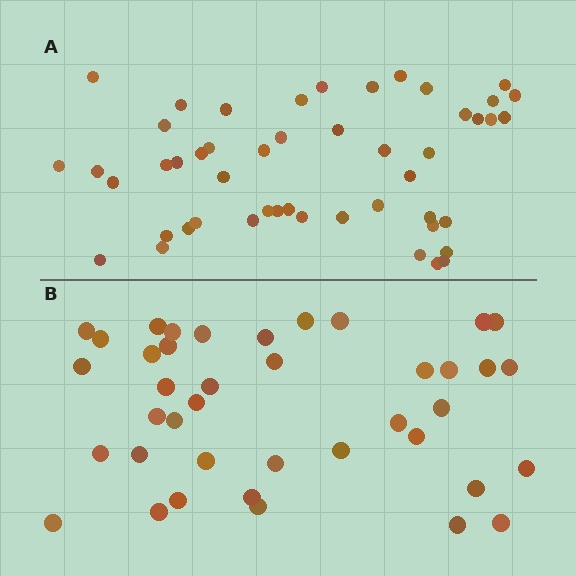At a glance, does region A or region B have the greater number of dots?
Region A (the top region) has more dots.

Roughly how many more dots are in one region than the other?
Region A has roughly 8 or so more dots than region B.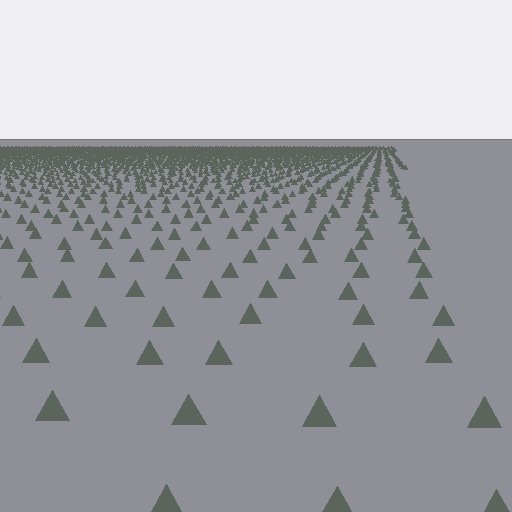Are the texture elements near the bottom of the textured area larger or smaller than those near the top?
Larger. Near the bottom, elements are closer to the viewer and appear at a bigger on-screen size.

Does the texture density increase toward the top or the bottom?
Density increases toward the top.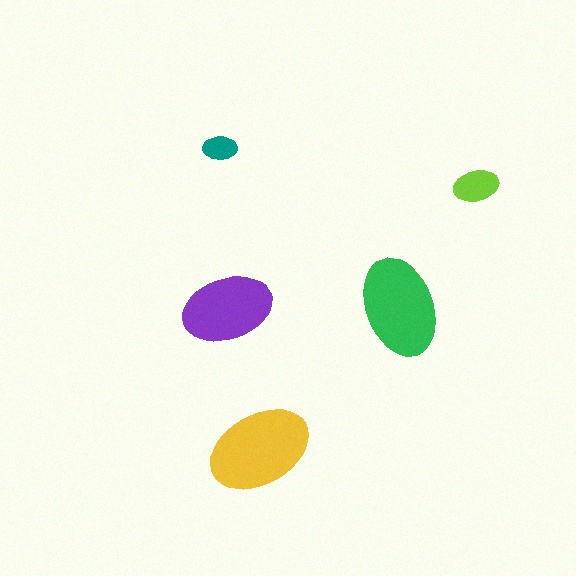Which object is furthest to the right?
The lime ellipse is rightmost.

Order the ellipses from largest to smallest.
the yellow one, the green one, the purple one, the lime one, the teal one.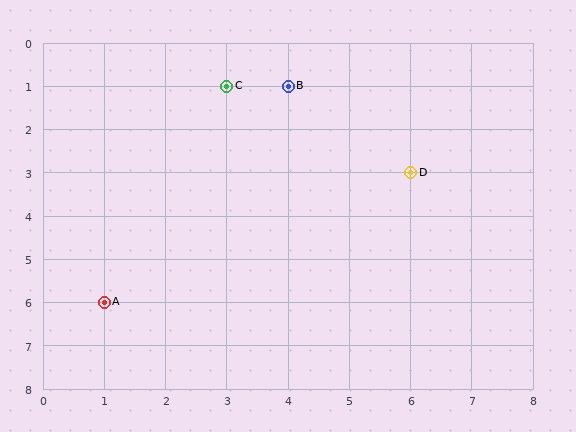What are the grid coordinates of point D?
Point D is at grid coordinates (6, 3).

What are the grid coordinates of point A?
Point A is at grid coordinates (1, 6).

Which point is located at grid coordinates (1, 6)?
Point A is at (1, 6).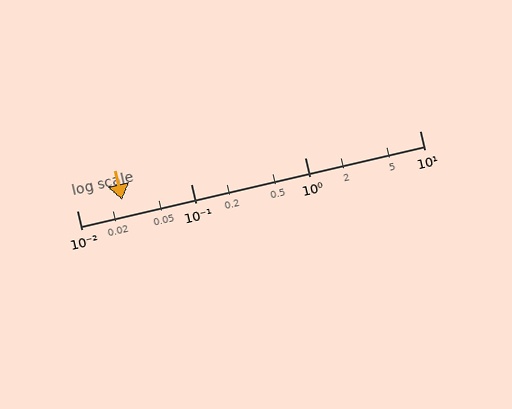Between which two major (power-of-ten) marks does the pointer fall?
The pointer is between 0.01 and 0.1.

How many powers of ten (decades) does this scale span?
The scale spans 3 decades, from 0.01 to 10.